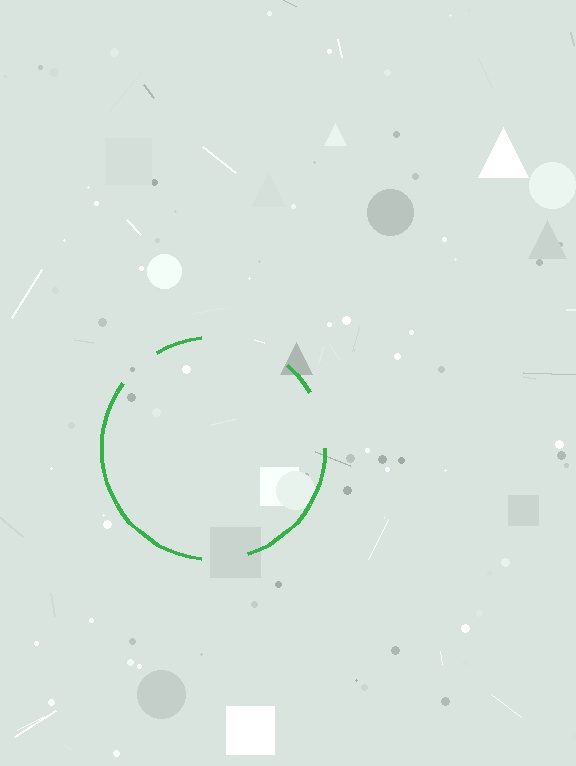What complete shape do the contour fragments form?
The contour fragments form a circle.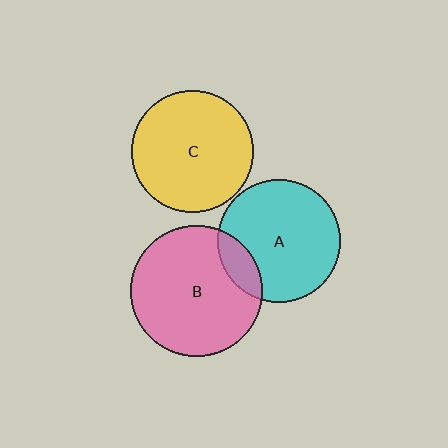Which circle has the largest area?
Circle B (pink).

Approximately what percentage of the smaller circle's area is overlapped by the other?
Approximately 15%.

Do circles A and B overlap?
Yes.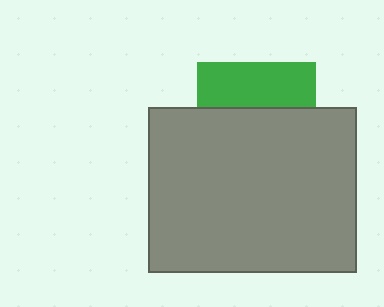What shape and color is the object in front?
The object in front is a gray rectangle.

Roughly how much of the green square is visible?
A small part of it is visible (roughly 38%).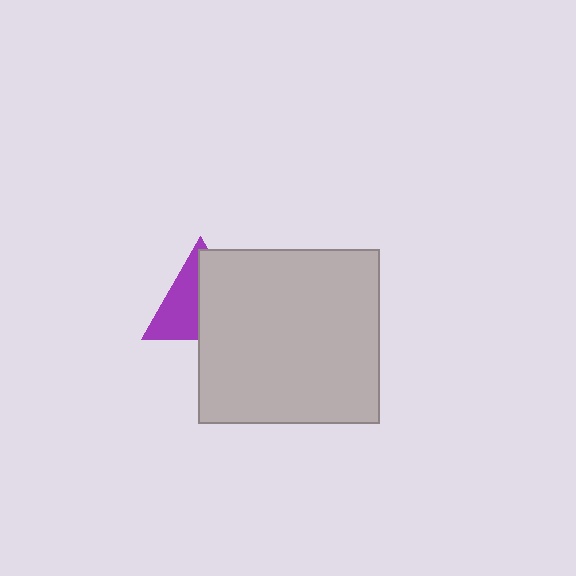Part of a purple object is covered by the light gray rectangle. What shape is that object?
It is a triangle.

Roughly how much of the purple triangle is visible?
About half of it is visible (roughly 47%).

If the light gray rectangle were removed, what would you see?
You would see the complete purple triangle.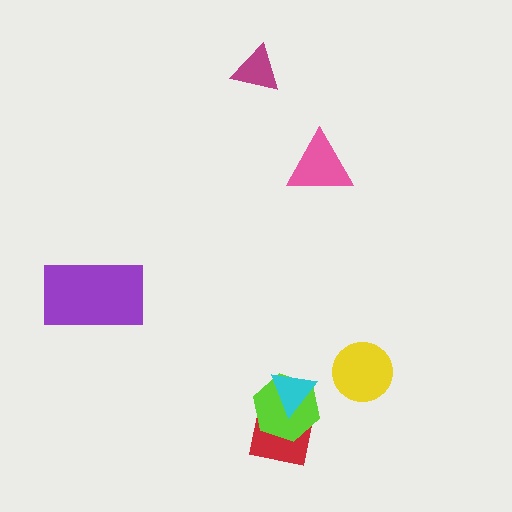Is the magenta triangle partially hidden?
No, no other shape covers it.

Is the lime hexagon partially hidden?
Yes, it is partially covered by another shape.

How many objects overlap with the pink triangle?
0 objects overlap with the pink triangle.